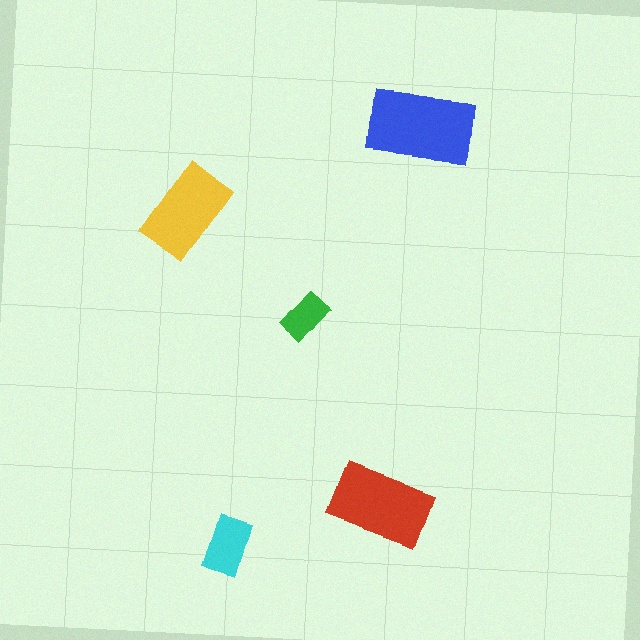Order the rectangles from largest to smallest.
the blue one, the red one, the yellow one, the cyan one, the green one.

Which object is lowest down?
The cyan rectangle is bottommost.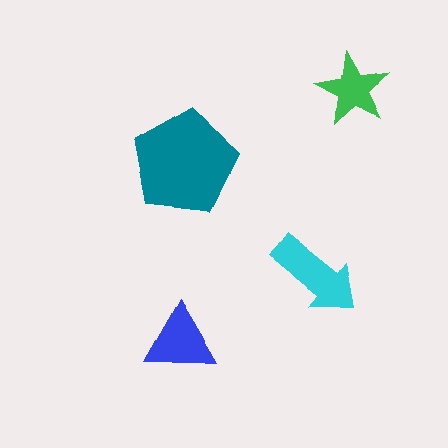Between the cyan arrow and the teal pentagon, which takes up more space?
The teal pentagon.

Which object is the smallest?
The green star.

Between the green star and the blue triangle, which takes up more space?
The blue triangle.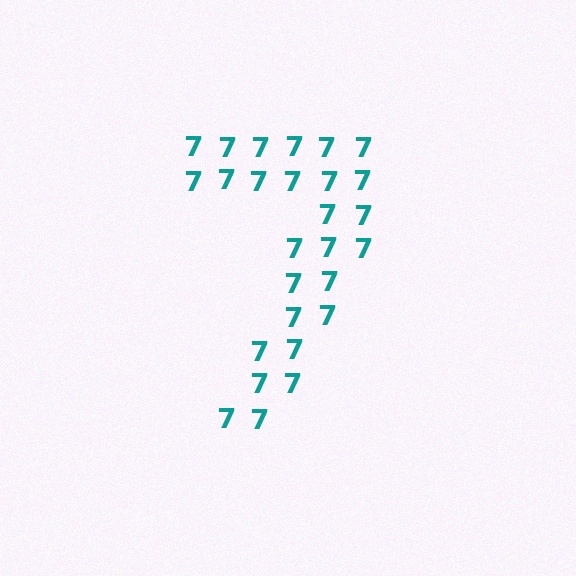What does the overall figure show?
The overall figure shows the digit 7.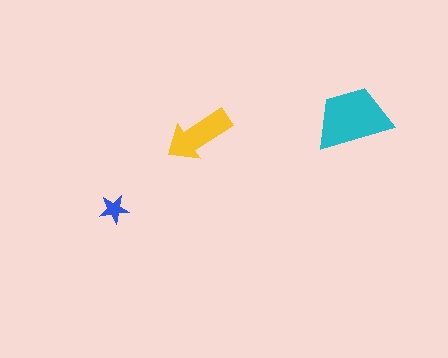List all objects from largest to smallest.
The cyan trapezoid, the yellow arrow, the blue star.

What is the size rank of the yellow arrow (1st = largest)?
2nd.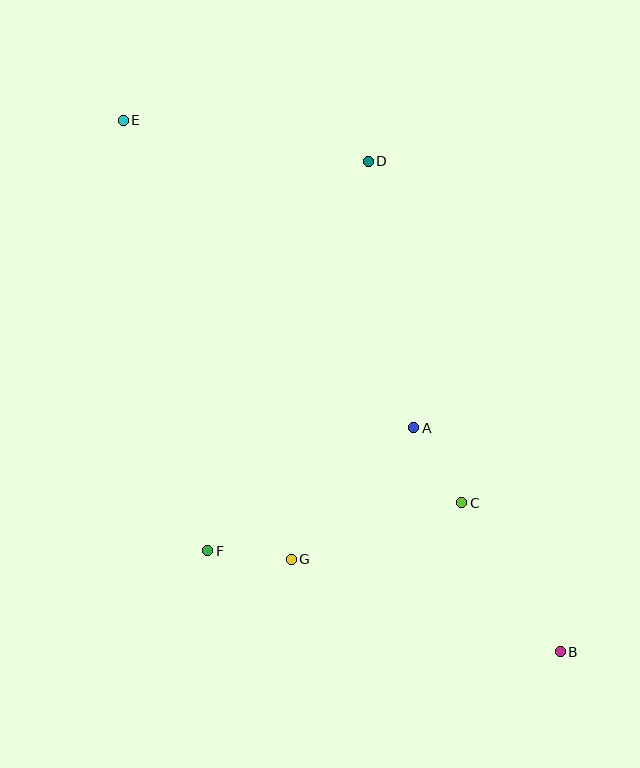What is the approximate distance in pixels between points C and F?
The distance between C and F is approximately 259 pixels.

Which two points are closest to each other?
Points F and G are closest to each other.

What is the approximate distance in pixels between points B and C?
The distance between B and C is approximately 179 pixels.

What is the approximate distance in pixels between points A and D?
The distance between A and D is approximately 270 pixels.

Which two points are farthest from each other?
Points B and E are farthest from each other.